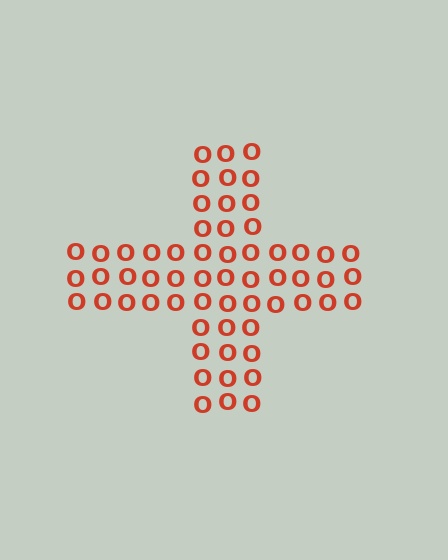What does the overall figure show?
The overall figure shows a cross.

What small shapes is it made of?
It is made of small letter O's.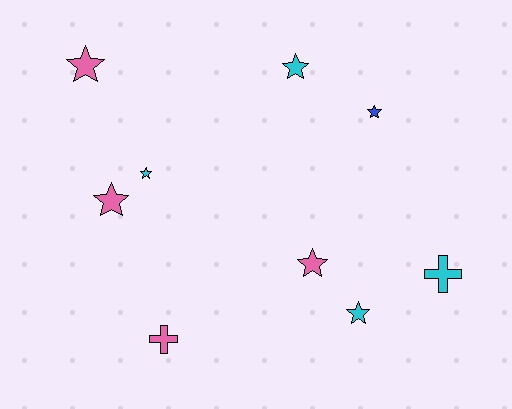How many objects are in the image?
There are 9 objects.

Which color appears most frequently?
Cyan, with 4 objects.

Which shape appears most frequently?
Star, with 7 objects.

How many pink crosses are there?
There is 1 pink cross.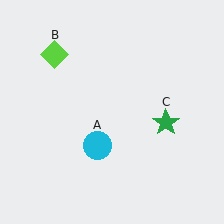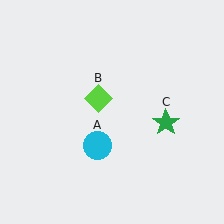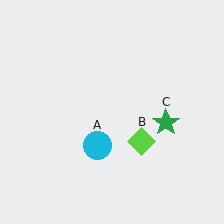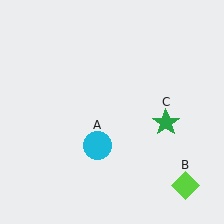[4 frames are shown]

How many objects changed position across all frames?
1 object changed position: lime diamond (object B).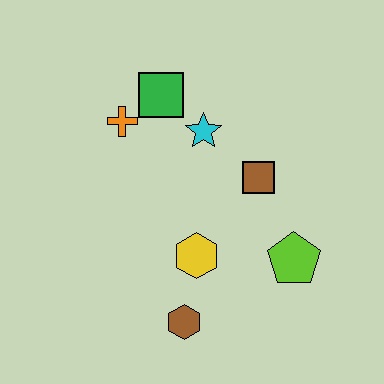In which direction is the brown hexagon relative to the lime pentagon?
The brown hexagon is to the left of the lime pentagon.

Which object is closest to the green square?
The orange cross is closest to the green square.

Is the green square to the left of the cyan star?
Yes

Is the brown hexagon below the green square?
Yes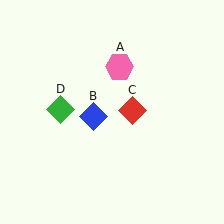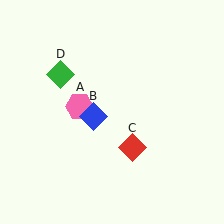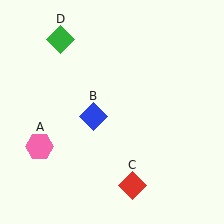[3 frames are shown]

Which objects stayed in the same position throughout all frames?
Blue diamond (object B) remained stationary.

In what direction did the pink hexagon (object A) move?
The pink hexagon (object A) moved down and to the left.